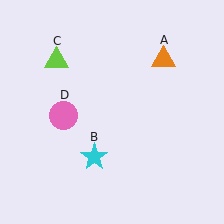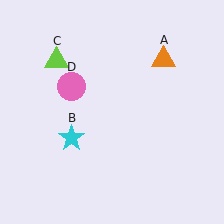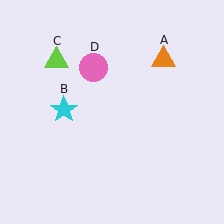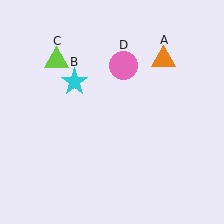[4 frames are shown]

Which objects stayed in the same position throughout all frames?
Orange triangle (object A) and lime triangle (object C) remained stationary.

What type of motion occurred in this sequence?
The cyan star (object B), pink circle (object D) rotated clockwise around the center of the scene.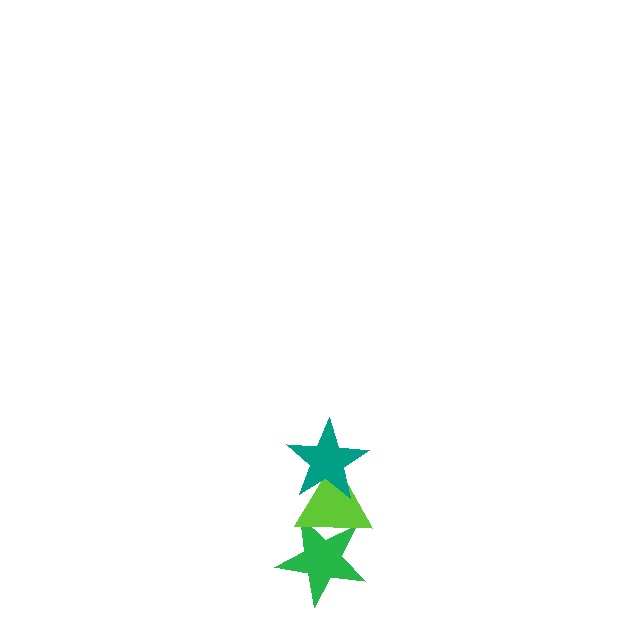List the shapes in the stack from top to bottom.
From top to bottom: the teal star, the lime triangle, the green star.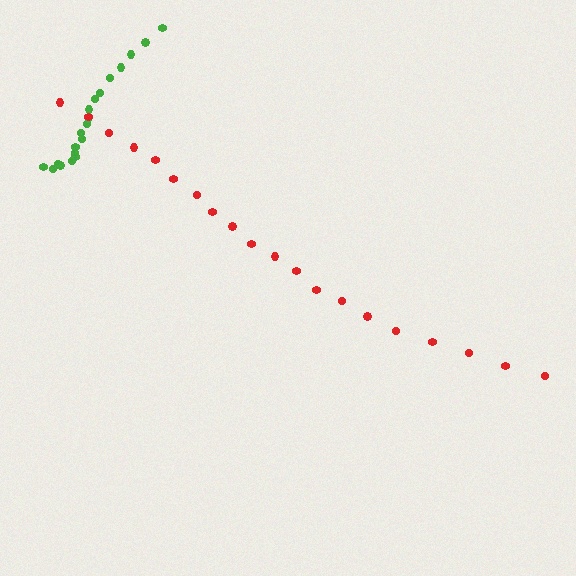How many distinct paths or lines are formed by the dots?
There are 2 distinct paths.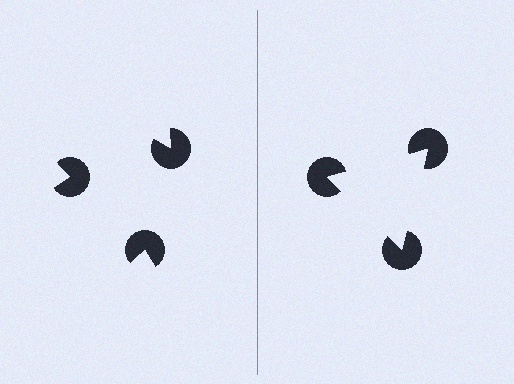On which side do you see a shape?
An illusory triangle appears on the right side. On the left side the wedge cuts are rotated, so no coherent shape forms.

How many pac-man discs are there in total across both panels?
6 — 3 on each side.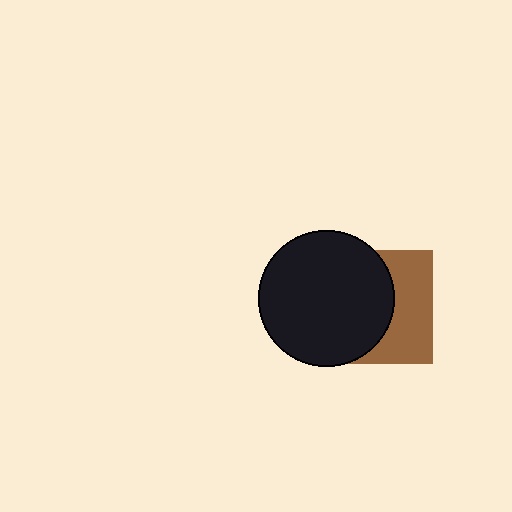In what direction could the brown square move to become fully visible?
The brown square could move right. That would shift it out from behind the black circle entirely.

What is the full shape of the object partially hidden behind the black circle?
The partially hidden object is a brown square.